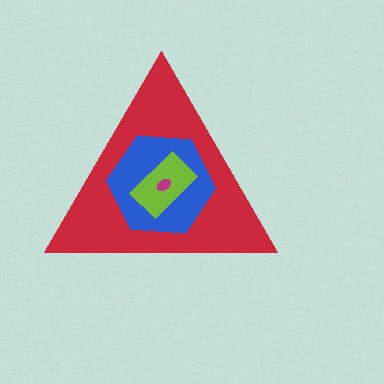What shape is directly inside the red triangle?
The blue hexagon.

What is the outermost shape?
The red triangle.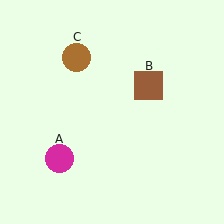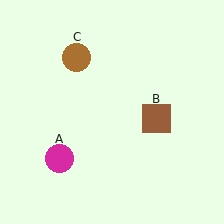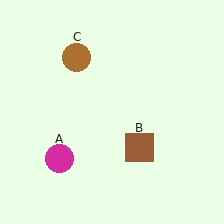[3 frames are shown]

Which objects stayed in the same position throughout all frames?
Magenta circle (object A) and brown circle (object C) remained stationary.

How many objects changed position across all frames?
1 object changed position: brown square (object B).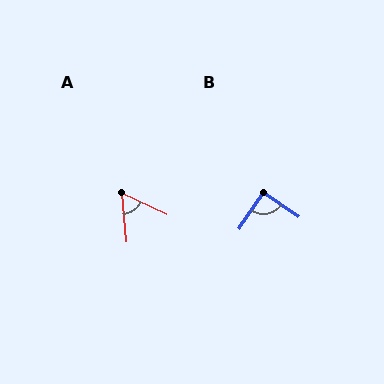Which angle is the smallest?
A, at approximately 60 degrees.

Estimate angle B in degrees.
Approximately 89 degrees.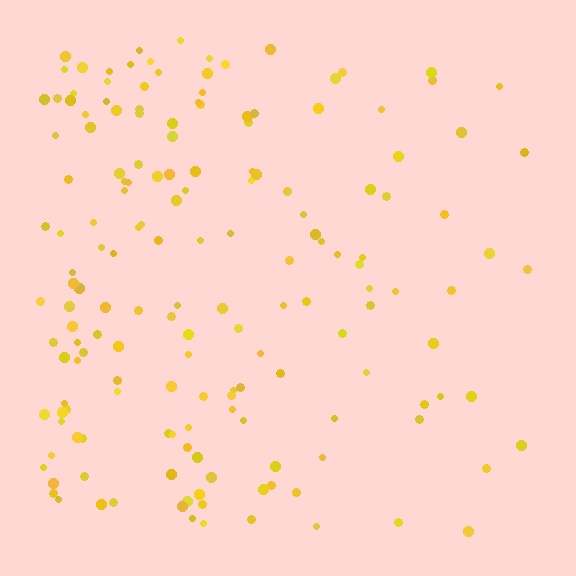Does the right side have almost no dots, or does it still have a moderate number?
Still a moderate number, just noticeably fewer than the left.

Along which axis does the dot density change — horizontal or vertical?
Horizontal.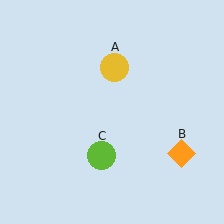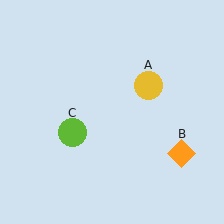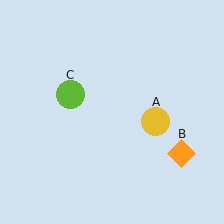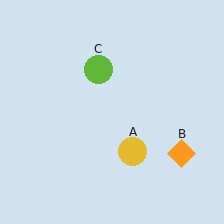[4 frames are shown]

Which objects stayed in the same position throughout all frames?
Orange diamond (object B) remained stationary.